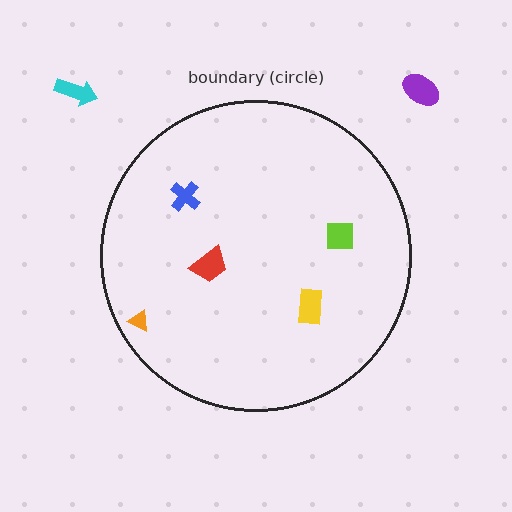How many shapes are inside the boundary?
5 inside, 2 outside.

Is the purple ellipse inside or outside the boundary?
Outside.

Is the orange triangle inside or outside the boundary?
Inside.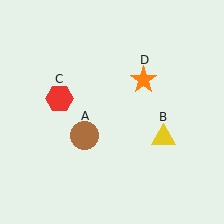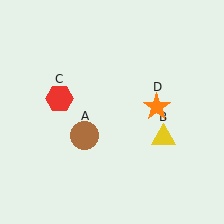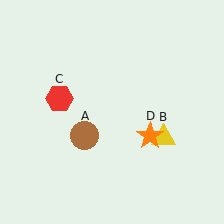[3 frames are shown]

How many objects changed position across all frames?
1 object changed position: orange star (object D).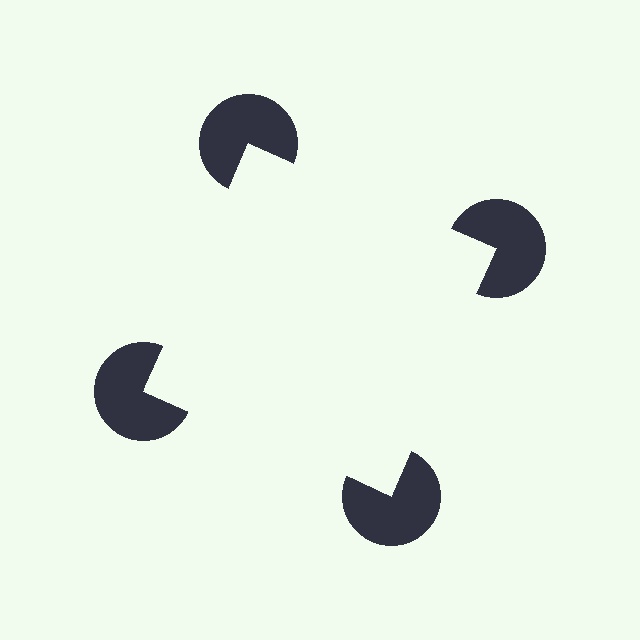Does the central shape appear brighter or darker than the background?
It typically appears slightly brighter than the background, even though no actual brightness change is drawn.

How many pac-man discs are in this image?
There are 4 — one at each vertex of the illusory square.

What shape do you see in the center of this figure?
An illusory square — its edges are inferred from the aligned wedge cuts in the pac-man discs, not physically drawn.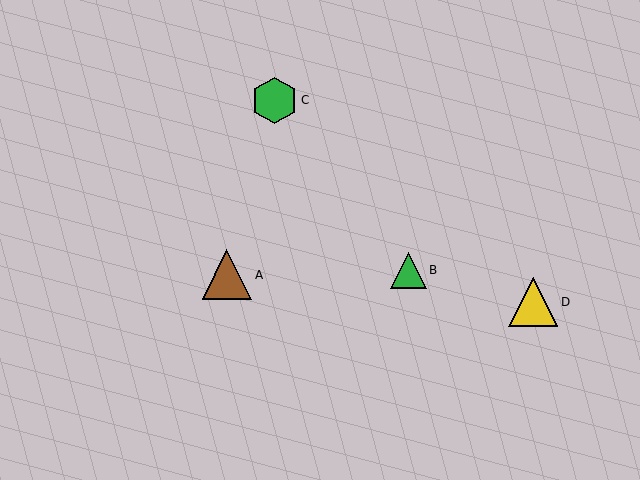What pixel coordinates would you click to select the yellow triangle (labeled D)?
Click at (533, 302) to select the yellow triangle D.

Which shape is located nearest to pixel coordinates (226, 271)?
The brown triangle (labeled A) at (227, 275) is nearest to that location.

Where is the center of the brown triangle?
The center of the brown triangle is at (227, 275).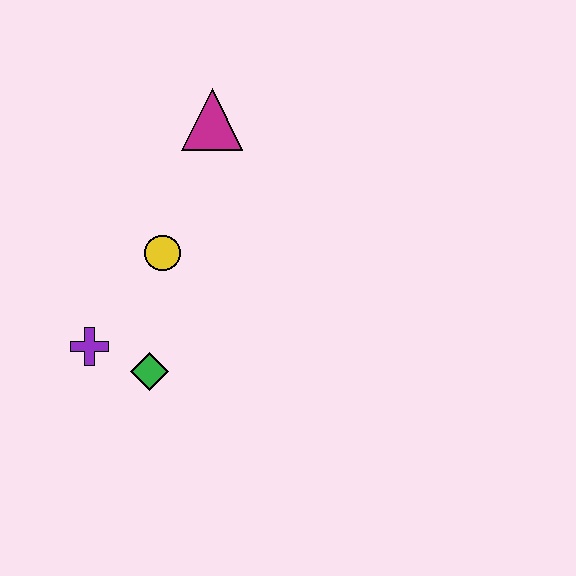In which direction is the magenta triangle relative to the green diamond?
The magenta triangle is above the green diamond.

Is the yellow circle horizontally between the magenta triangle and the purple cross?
Yes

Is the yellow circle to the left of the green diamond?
No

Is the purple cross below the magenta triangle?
Yes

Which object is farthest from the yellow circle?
The magenta triangle is farthest from the yellow circle.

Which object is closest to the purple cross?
The green diamond is closest to the purple cross.